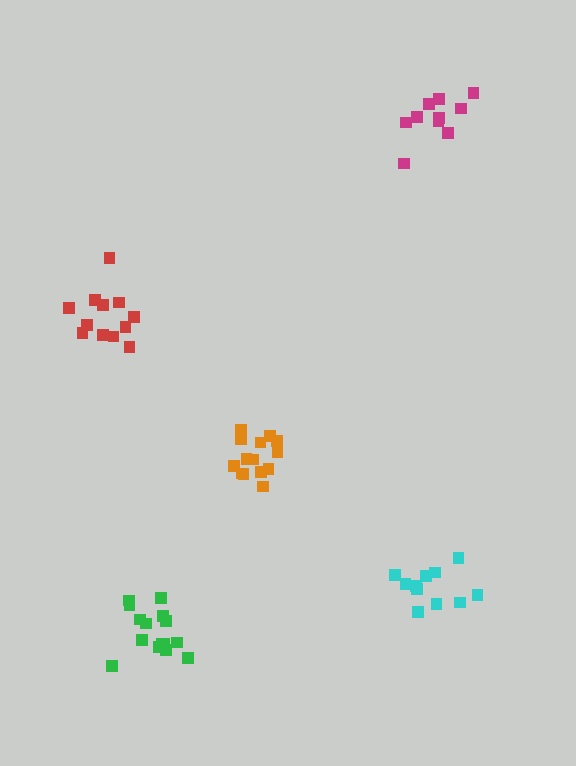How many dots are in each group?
Group 1: 15 dots, Group 2: 12 dots, Group 3: 11 dots, Group 4: 14 dots, Group 5: 10 dots (62 total).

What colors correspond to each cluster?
The clusters are colored: green, red, cyan, orange, magenta.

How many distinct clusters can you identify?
There are 5 distinct clusters.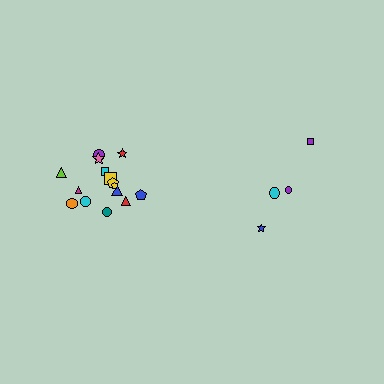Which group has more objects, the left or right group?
The left group.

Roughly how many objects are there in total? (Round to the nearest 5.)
Roughly 20 objects in total.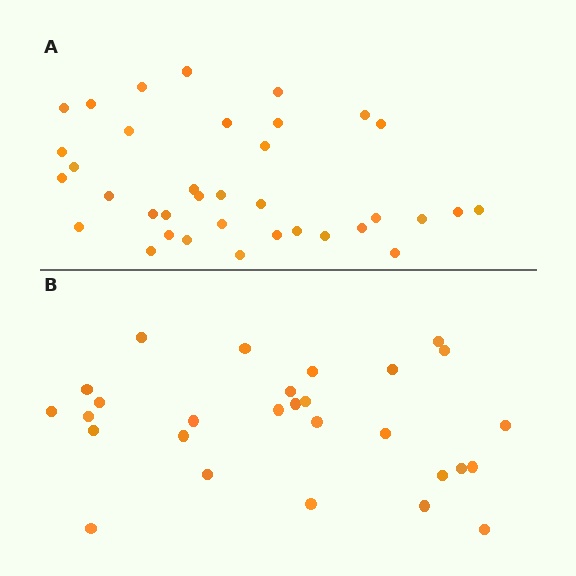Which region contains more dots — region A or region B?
Region A (the top region) has more dots.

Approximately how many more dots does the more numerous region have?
Region A has roughly 8 or so more dots than region B.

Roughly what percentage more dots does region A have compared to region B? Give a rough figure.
About 30% more.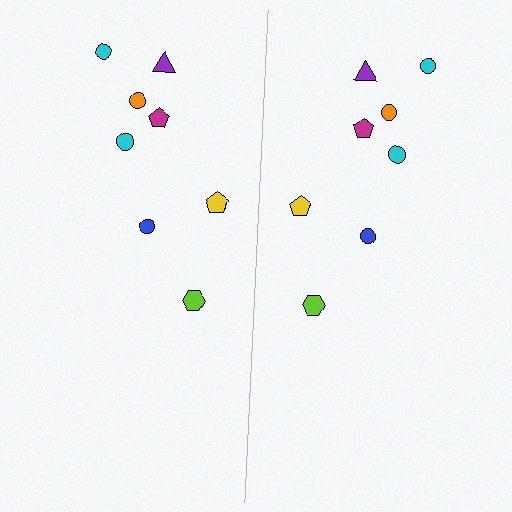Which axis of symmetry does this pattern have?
The pattern has a vertical axis of symmetry running through the center of the image.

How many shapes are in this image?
There are 16 shapes in this image.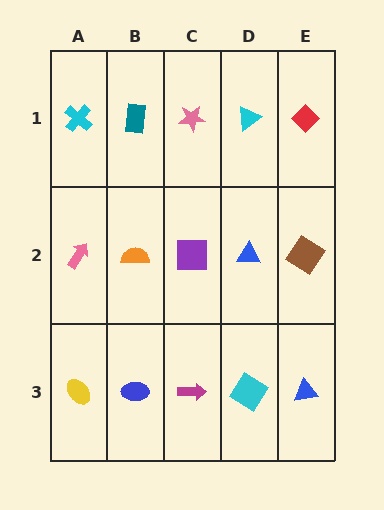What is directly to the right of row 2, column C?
A blue triangle.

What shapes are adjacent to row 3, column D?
A blue triangle (row 2, column D), a magenta arrow (row 3, column C), a blue triangle (row 3, column E).